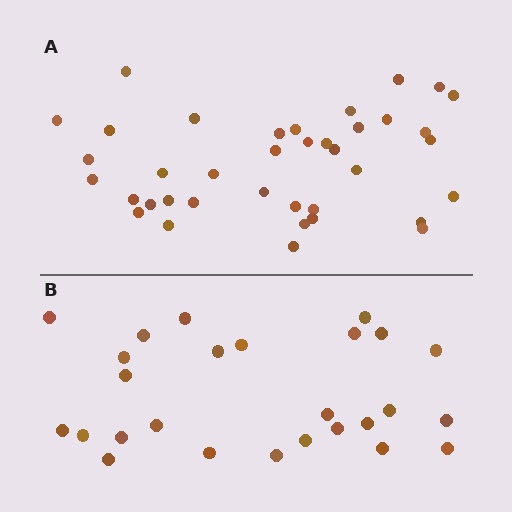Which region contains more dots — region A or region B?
Region A (the top region) has more dots.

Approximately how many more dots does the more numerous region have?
Region A has roughly 12 or so more dots than region B.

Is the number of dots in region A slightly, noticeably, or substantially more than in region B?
Region A has substantially more. The ratio is roughly 1.5 to 1.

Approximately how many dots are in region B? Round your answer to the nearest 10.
About 30 dots. (The exact count is 26, which rounds to 30.)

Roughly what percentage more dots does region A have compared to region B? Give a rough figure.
About 45% more.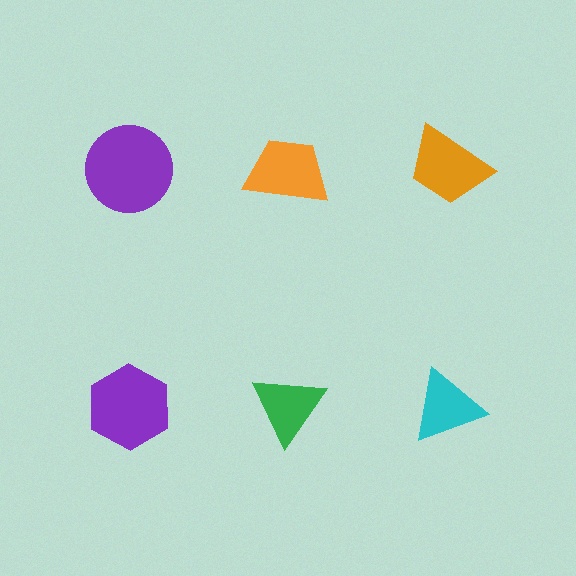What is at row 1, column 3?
An orange trapezoid.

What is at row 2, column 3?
A cyan triangle.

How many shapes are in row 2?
3 shapes.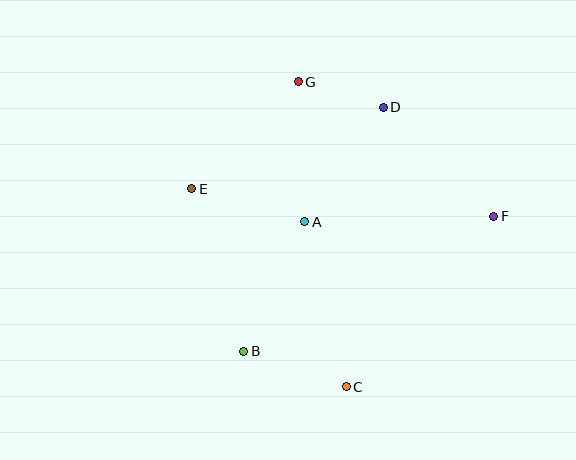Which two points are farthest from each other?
Points C and G are farthest from each other.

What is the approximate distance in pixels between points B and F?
The distance between B and F is approximately 284 pixels.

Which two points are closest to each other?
Points D and G are closest to each other.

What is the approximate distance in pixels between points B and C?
The distance between B and C is approximately 108 pixels.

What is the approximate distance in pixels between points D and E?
The distance between D and E is approximately 208 pixels.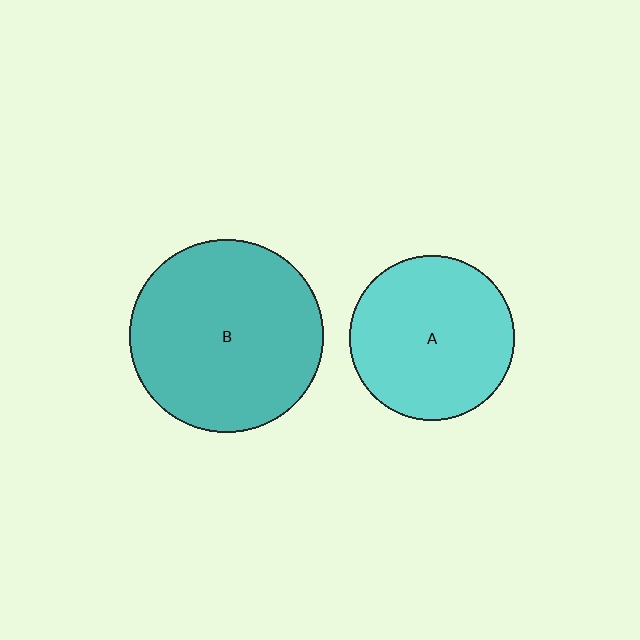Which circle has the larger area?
Circle B (teal).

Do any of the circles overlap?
No, none of the circles overlap.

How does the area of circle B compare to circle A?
Approximately 1.4 times.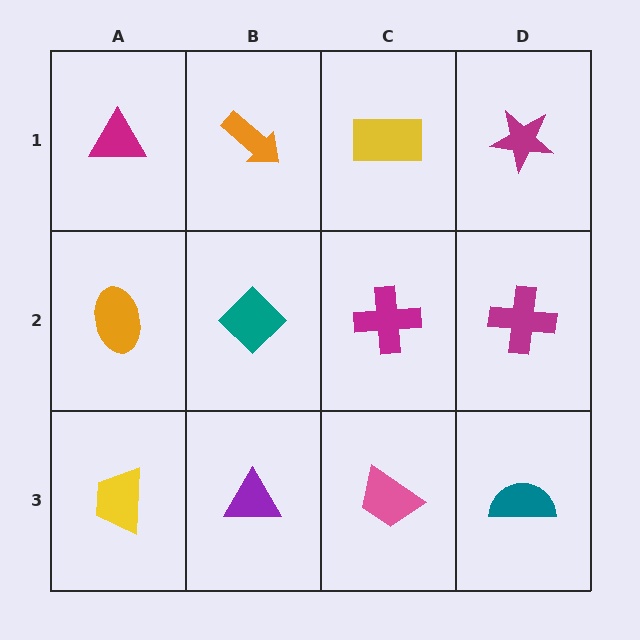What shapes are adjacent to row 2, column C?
A yellow rectangle (row 1, column C), a pink trapezoid (row 3, column C), a teal diamond (row 2, column B), a magenta cross (row 2, column D).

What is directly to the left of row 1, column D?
A yellow rectangle.